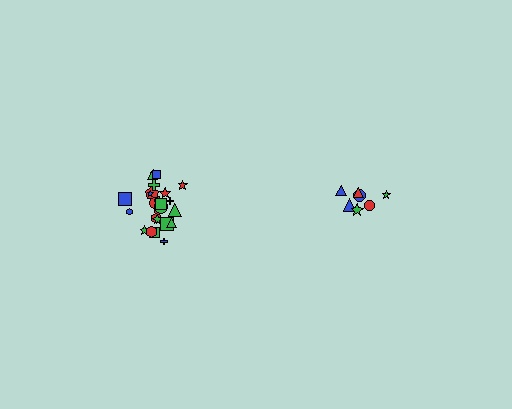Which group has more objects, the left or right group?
The left group.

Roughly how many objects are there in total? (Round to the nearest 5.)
Roughly 30 objects in total.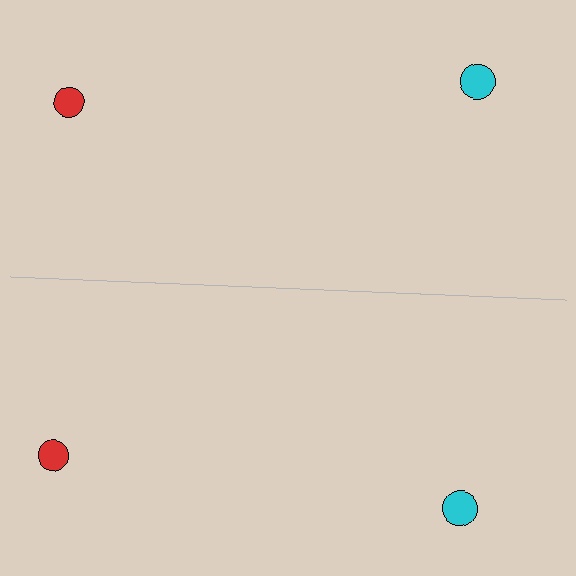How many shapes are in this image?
There are 4 shapes in this image.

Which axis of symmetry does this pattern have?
The pattern has a horizontal axis of symmetry running through the center of the image.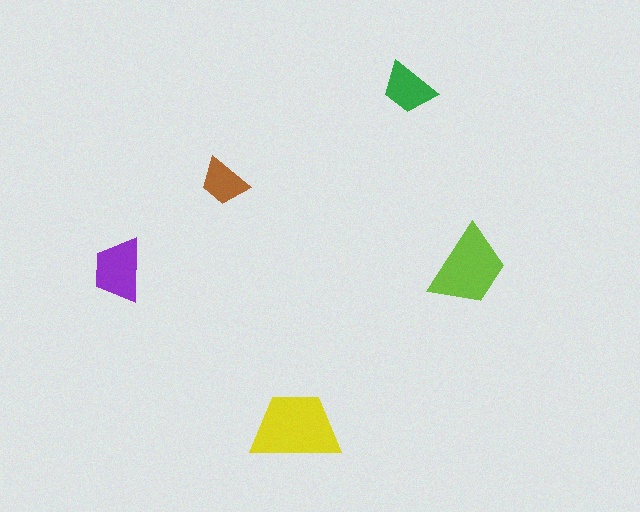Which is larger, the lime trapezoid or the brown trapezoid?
The lime one.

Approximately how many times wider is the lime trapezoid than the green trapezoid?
About 1.5 times wider.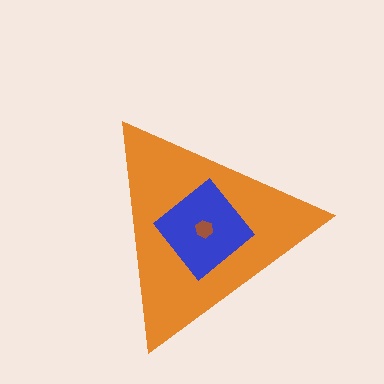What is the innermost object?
The brown hexagon.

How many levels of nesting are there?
3.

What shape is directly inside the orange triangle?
The blue diamond.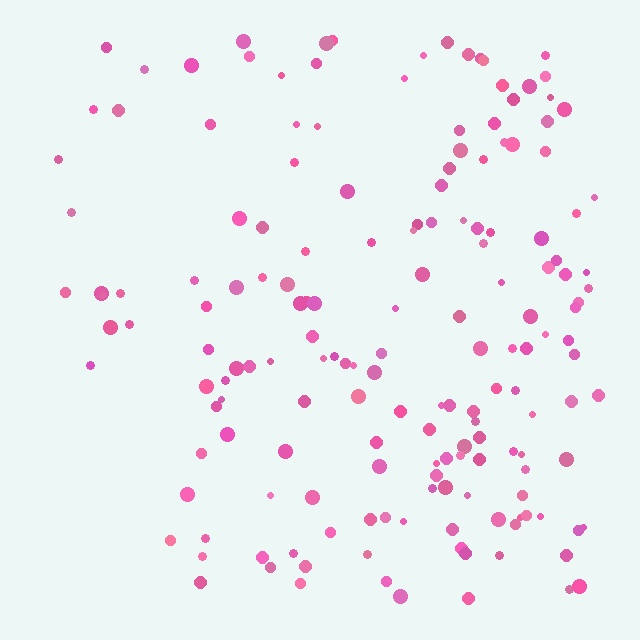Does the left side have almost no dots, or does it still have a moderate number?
Still a moderate number, just noticeably fewer than the right.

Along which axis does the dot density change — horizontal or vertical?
Horizontal.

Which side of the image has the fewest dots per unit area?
The left.